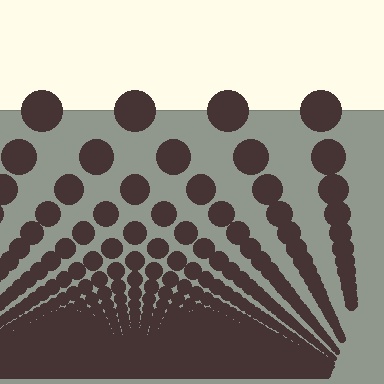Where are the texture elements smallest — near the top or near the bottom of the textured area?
Near the bottom.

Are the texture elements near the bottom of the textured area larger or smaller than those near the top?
Smaller. The gradient is inverted — elements near the bottom are smaller and denser.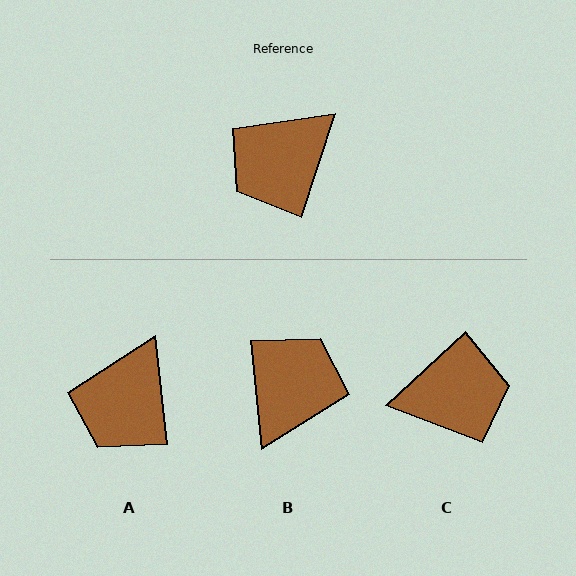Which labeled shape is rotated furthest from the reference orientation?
B, about 156 degrees away.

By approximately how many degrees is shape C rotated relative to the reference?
Approximately 151 degrees counter-clockwise.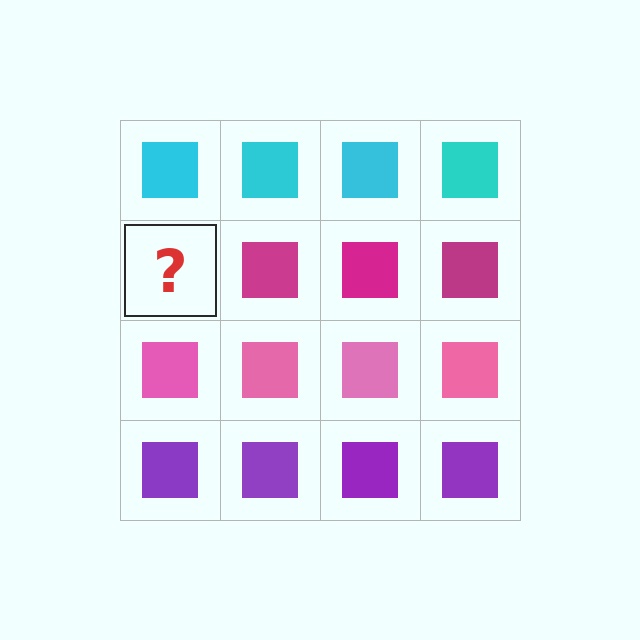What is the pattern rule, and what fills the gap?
The rule is that each row has a consistent color. The gap should be filled with a magenta square.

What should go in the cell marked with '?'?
The missing cell should contain a magenta square.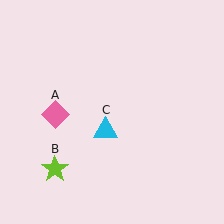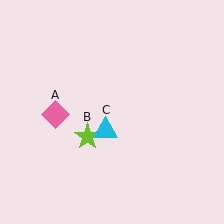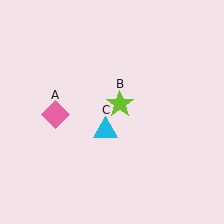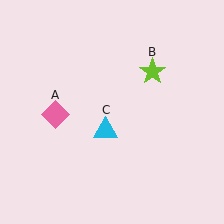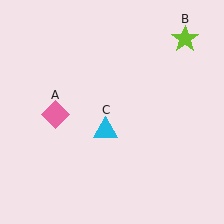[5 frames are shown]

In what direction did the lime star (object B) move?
The lime star (object B) moved up and to the right.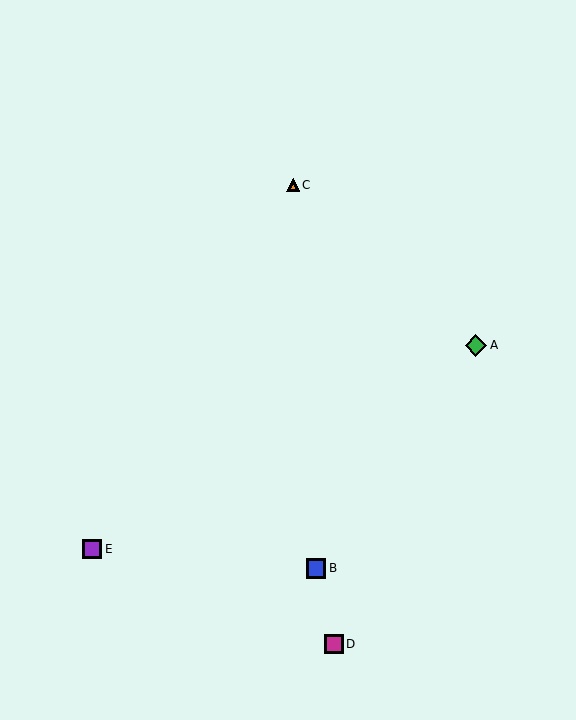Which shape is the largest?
The green diamond (labeled A) is the largest.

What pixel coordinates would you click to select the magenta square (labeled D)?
Click at (334, 644) to select the magenta square D.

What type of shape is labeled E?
Shape E is a purple square.